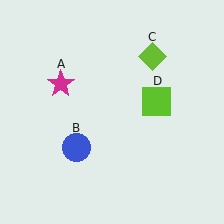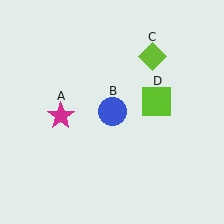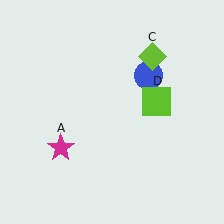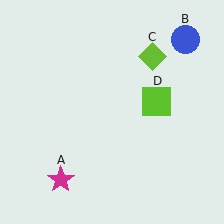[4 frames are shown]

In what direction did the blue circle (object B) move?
The blue circle (object B) moved up and to the right.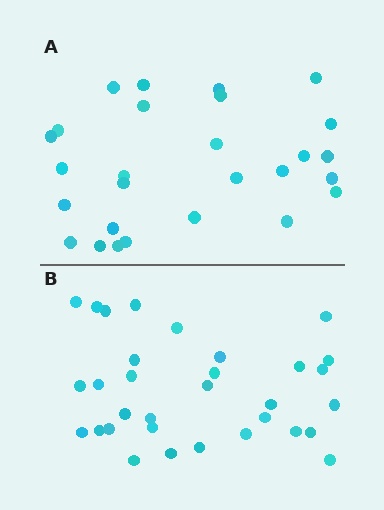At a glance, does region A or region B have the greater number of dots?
Region B (the bottom region) has more dots.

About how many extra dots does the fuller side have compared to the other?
Region B has about 5 more dots than region A.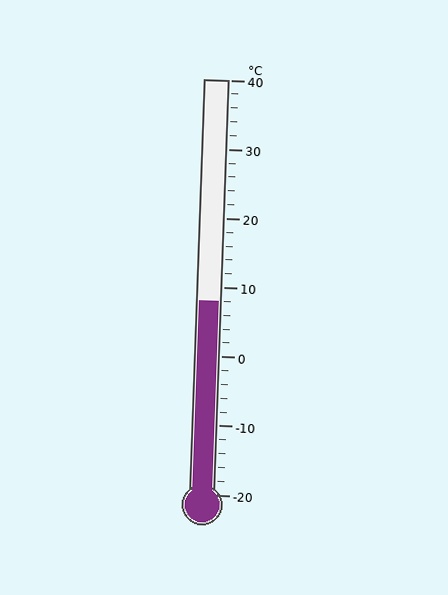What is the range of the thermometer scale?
The thermometer scale ranges from -20°C to 40°C.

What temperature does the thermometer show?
The thermometer shows approximately 8°C.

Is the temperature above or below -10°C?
The temperature is above -10°C.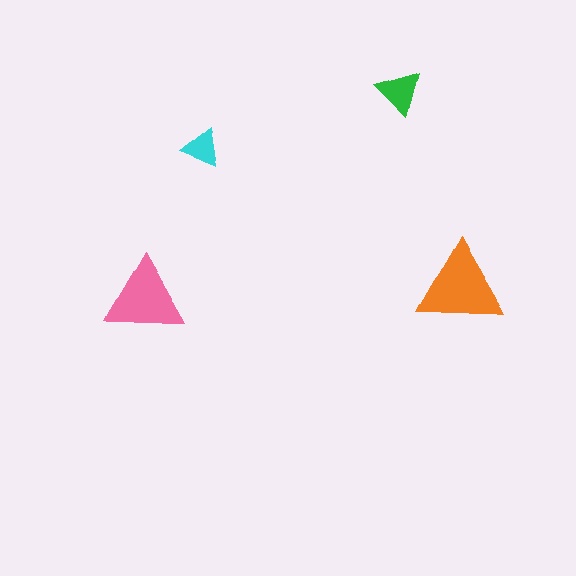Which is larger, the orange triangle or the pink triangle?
The orange one.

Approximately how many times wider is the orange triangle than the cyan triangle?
About 2.5 times wider.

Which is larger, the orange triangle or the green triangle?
The orange one.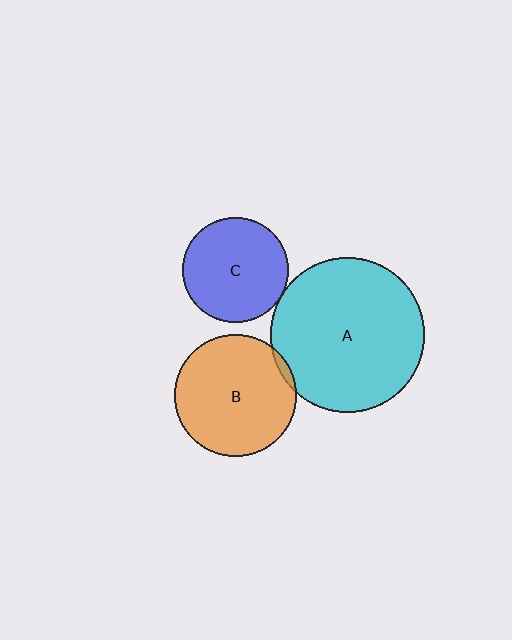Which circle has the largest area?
Circle A (cyan).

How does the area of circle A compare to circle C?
Approximately 2.2 times.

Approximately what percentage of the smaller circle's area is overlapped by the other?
Approximately 5%.